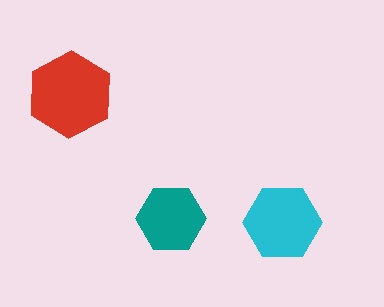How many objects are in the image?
There are 3 objects in the image.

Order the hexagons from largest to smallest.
the red one, the cyan one, the teal one.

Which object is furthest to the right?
The cyan hexagon is rightmost.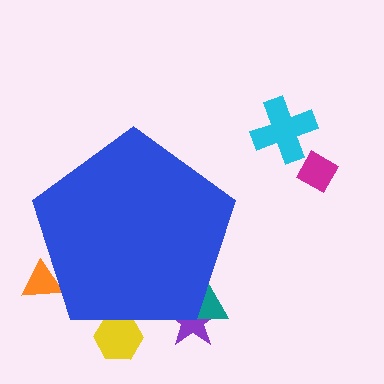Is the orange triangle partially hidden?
Yes, the orange triangle is partially hidden behind the blue pentagon.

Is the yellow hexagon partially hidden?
Yes, the yellow hexagon is partially hidden behind the blue pentagon.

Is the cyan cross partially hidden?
No, the cyan cross is fully visible.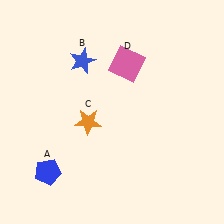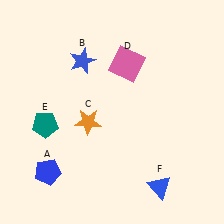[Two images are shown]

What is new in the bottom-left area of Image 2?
A teal pentagon (E) was added in the bottom-left area of Image 2.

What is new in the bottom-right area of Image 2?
A blue triangle (F) was added in the bottom-right area of Image 2.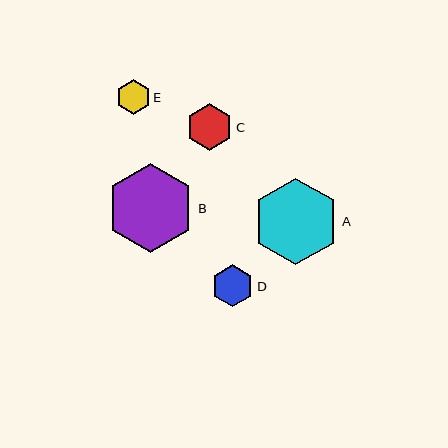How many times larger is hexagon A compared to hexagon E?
Hexagon A is approximately 2.5 times the size of hexagon E.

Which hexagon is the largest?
Hexagon B is the largest with a size of approximately 89 pixels.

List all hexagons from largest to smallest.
From largest to smallest: B, A, C, D, E.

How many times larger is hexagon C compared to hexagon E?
Hexagon C is approximately 1.4 times the size of hexagon E.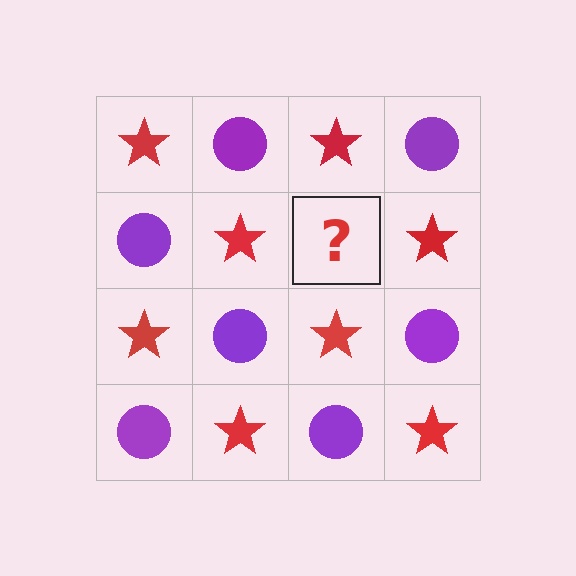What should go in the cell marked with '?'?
The missing cell should contain a purple circle.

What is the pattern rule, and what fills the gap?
The rule is that it alternates red star and purple circle in a checkerboard pattern. The gap should be filled with a purple circle.